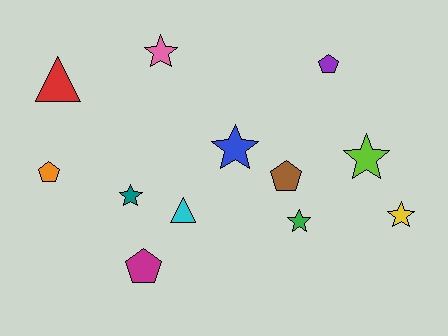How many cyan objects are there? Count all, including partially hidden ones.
There is 1 cyan object.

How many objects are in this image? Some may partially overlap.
There are 12 objects.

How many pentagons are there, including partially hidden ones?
There are 4 pentagons.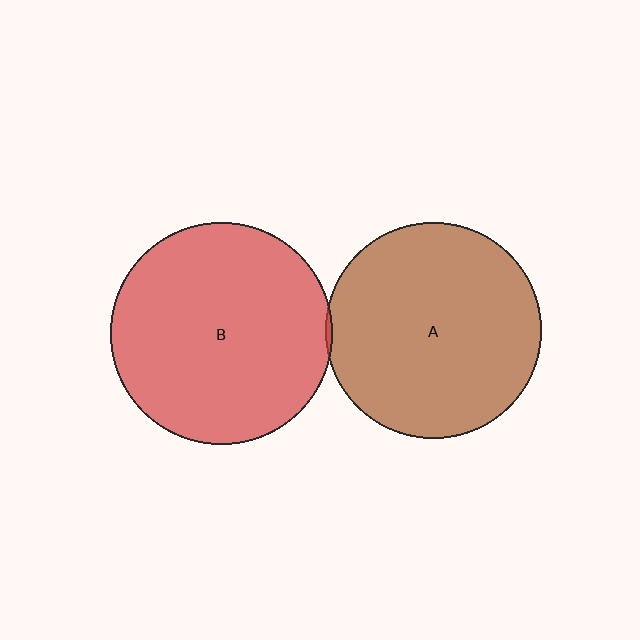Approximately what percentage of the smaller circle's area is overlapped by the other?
Approximately 5%.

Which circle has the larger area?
Circle B (red).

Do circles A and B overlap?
Yes.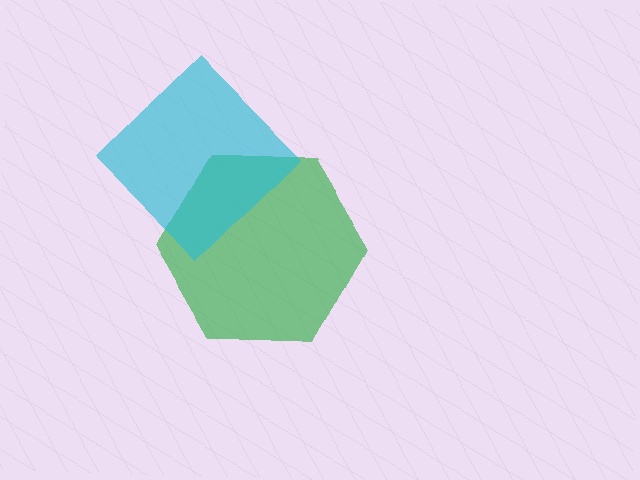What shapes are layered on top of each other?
The layered shapes are: a green hexagon, a cyan diamond.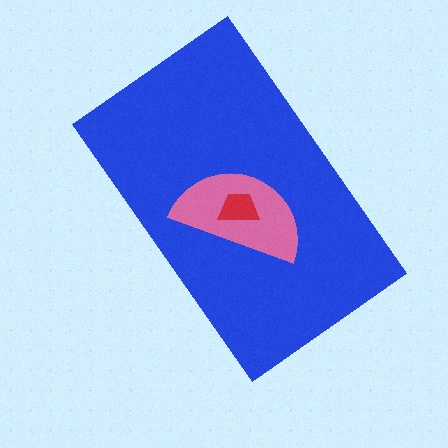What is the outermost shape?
The blue rectangle.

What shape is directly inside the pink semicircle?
The red trapezoid.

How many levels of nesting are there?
3.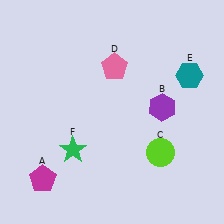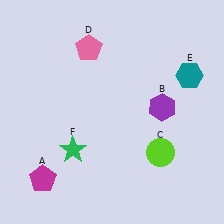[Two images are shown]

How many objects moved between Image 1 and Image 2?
1 object moved between the two images.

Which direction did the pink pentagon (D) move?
The pink pentagon (D) moved left.